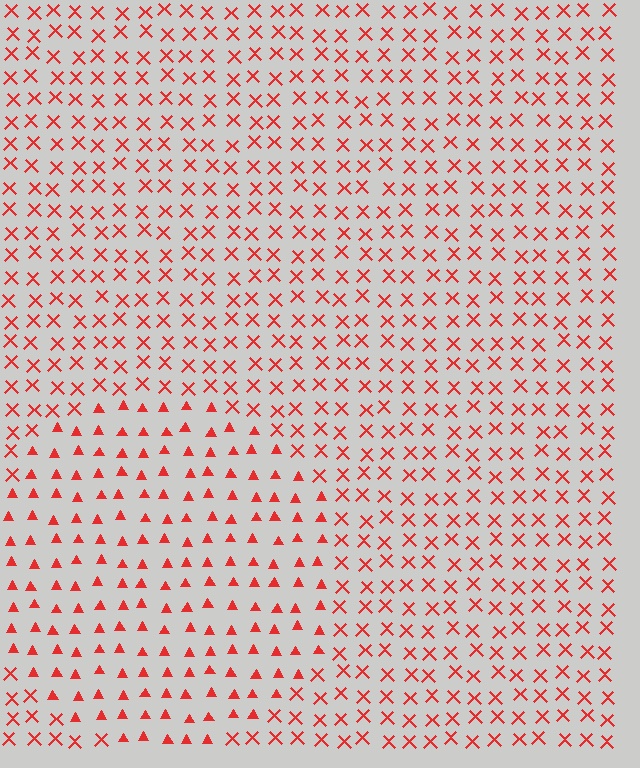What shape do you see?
I see a circle.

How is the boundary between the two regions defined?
The boundary is defined by a change in element shape: triangles inside vs. X marks outside. All elements share the same color and spacing.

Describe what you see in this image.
The image is filled with small red elements arranged in a uniform grid. A circle-shaped region contains triangles, while the surrounding area contains X marks. The boundary is defined purely by the change in element shape.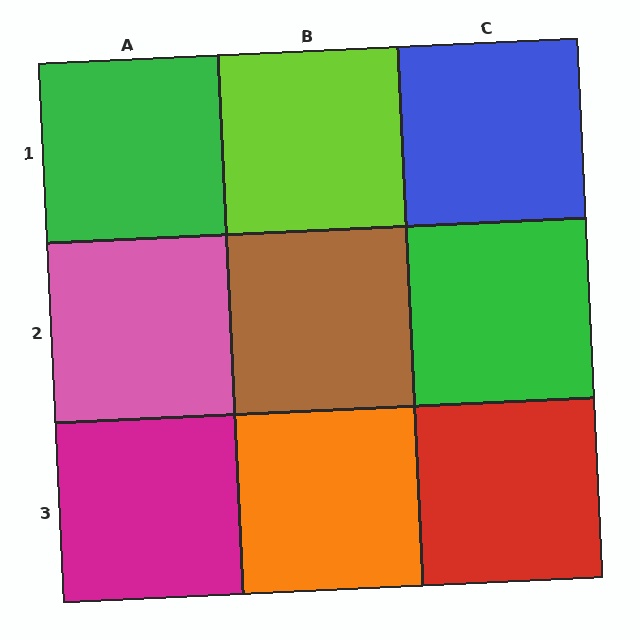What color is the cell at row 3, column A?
Magenta.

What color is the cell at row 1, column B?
Lime.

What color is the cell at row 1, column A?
Green.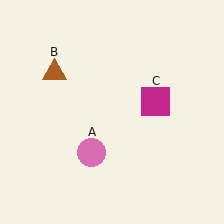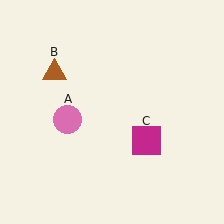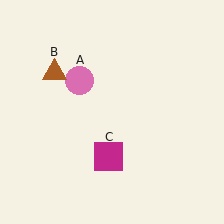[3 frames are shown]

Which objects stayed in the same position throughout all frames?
Brown triangle (object B) remained stationary.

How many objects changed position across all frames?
2 objects changed position: pink circle (object A), magenta square (object C).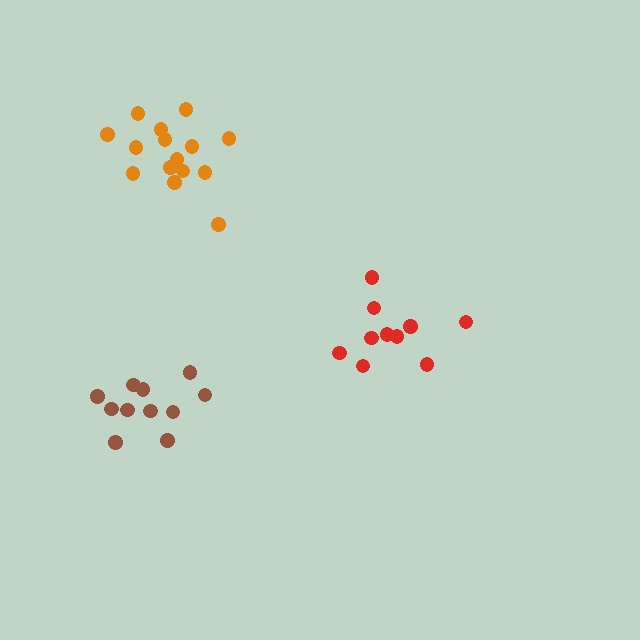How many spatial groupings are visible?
There are 3 spatial groupings.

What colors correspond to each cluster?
The clusters are colored: red, brown, orange.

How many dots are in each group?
Group 1: 10 dots, Group 2: 11 dots, Group 3: 15 dots (36 total).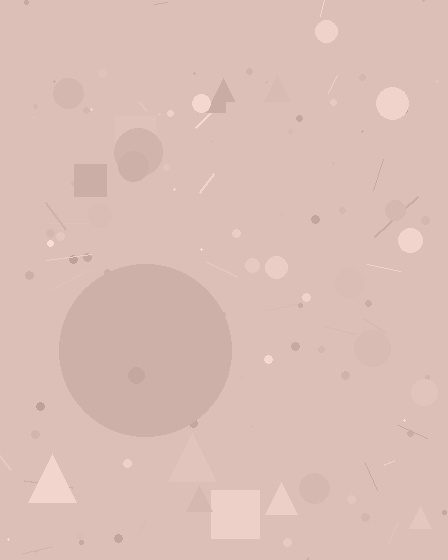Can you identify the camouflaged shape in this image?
The camouflaged shape is a circle.